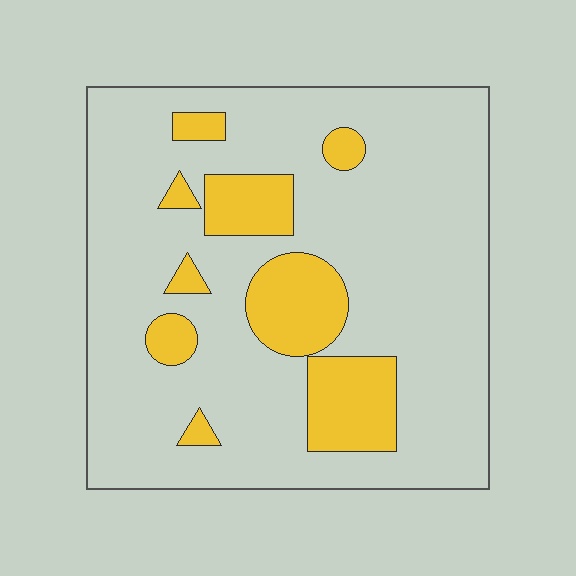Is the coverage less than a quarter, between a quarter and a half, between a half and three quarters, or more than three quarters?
Less than a quarter.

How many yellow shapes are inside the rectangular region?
9.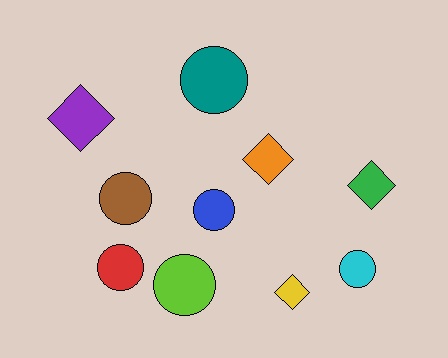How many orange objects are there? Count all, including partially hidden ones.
There is 1 orange object.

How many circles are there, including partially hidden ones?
There are 6 circles.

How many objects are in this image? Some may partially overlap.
There are 10 objects.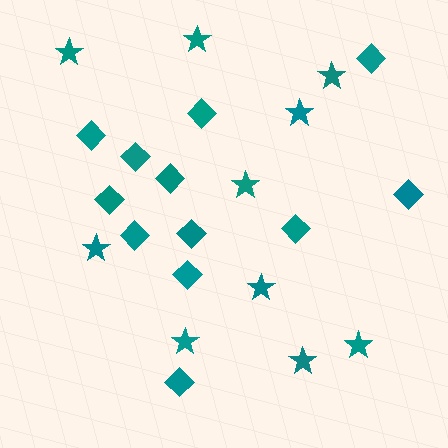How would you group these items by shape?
There are 2 groups: one group of stars (10) and one group of diamonds (12).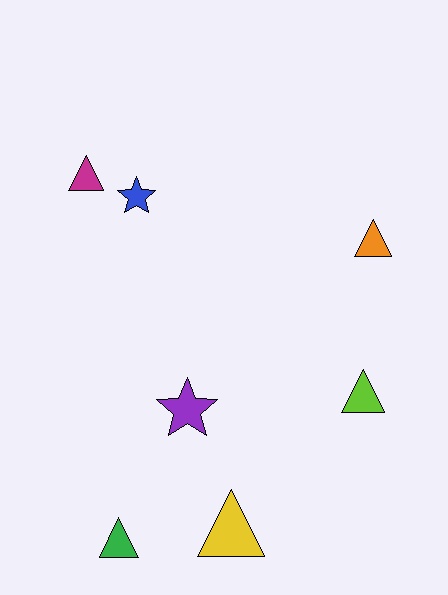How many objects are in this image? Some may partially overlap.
There are 7 objects.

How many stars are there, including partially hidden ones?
There are 2 stars.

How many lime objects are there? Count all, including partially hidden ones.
There is 1 lime object.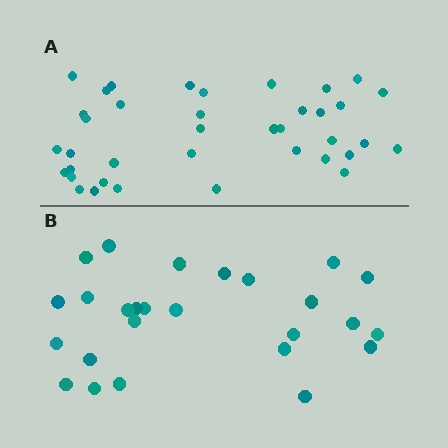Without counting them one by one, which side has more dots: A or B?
Region A (the top region) has more dots.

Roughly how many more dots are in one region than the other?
Region A has roughly 12 or so more dots than region B.